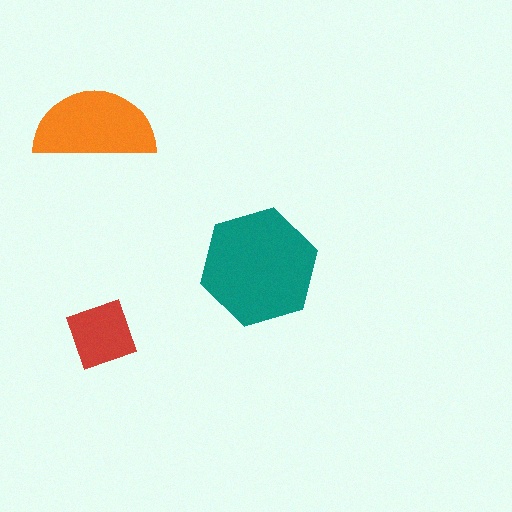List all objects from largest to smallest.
The teal hexagon, the orange semicircle, the red diamond.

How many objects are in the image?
There are 3 objects in the image.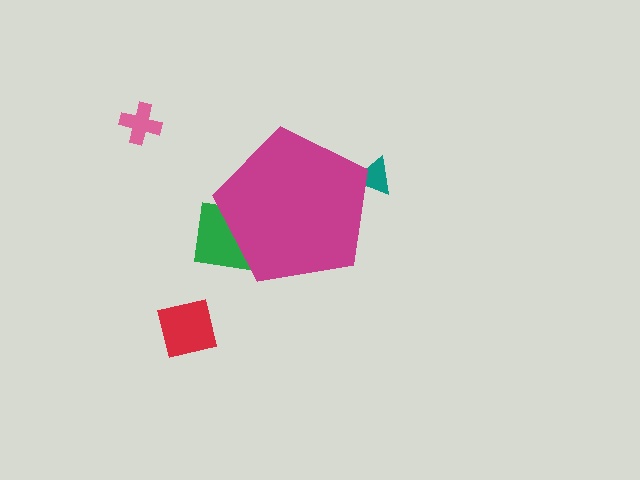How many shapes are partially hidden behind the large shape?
2 shapes are partially hidden.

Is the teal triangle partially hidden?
Yes, the teal triangle is partially hidden behind the magenta pentagon.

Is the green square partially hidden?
Yes, the green square is partially hidden behind the magenta pentagon.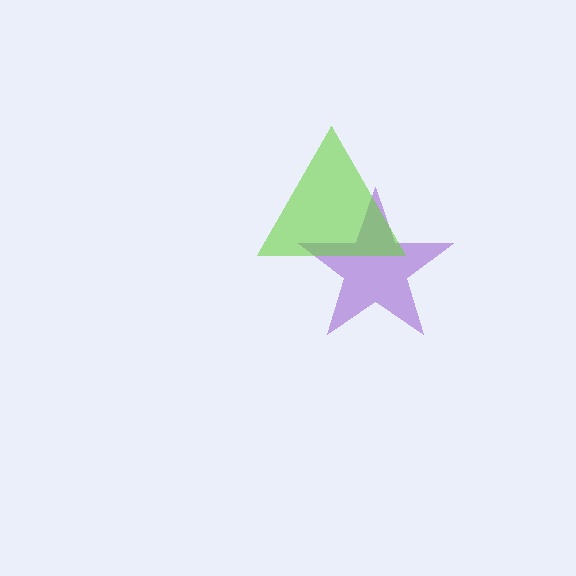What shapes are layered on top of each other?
The layered shapes are: a purple star, a lime triangle.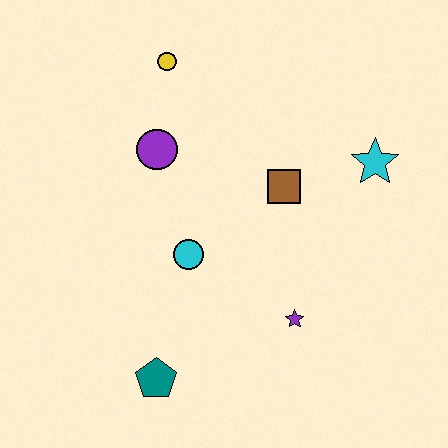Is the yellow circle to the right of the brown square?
No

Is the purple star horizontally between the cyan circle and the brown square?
No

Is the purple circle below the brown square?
No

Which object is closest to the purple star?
The cyan circle is closest to the purple star.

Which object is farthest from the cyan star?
The teal pentagon is farthest from the cyan star.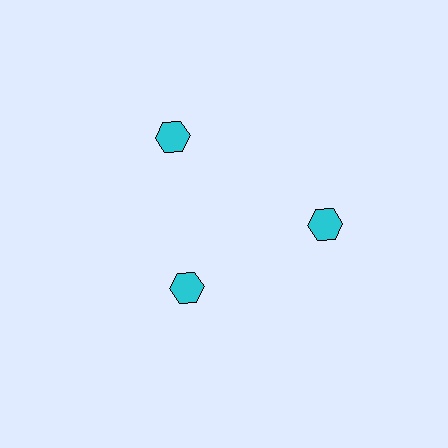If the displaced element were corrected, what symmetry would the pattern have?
It would have 3-fold rotational symmetry — the pattern would map onto itself every 120 degrees.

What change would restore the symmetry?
The symmetry would be restored by moving it outward, back onto the ring so that all 3 hexagons sit at equal angles and equal distance from the center.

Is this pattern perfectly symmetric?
No. The 3 cyan hexagons are arranged in a ring, but one element near the 7 o'clock position is pulled inward toward the center, breaking the 3-fold rotational symmetry.